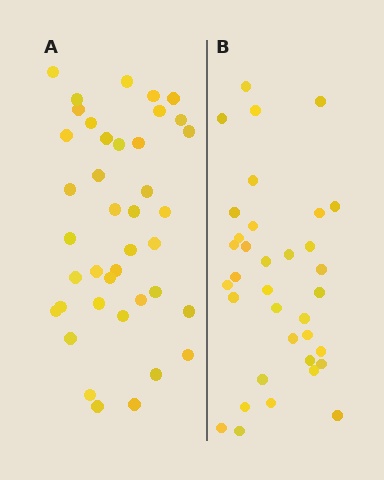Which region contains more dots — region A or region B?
Region A (the left region) has more dots.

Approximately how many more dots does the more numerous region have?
Region A has about 5 more dots than region B.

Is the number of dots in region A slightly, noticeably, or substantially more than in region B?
Region A has only slightly more — the two regions are fairly close. The ratio is roughly 1.1 to 1.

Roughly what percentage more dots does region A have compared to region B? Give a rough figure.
About 15% more.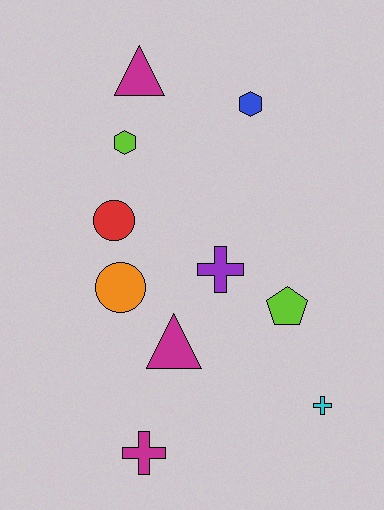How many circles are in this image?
There are 2 circles.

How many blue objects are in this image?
There is 1 blue object.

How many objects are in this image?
There are 10 objects.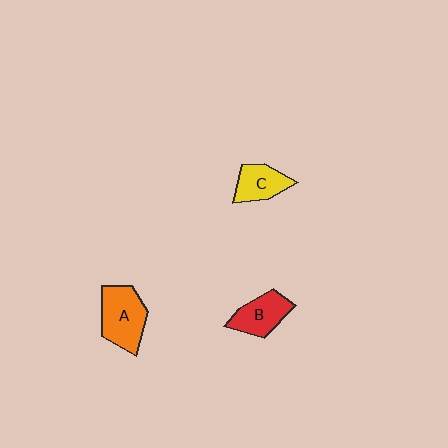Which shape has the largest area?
Shape A (orange).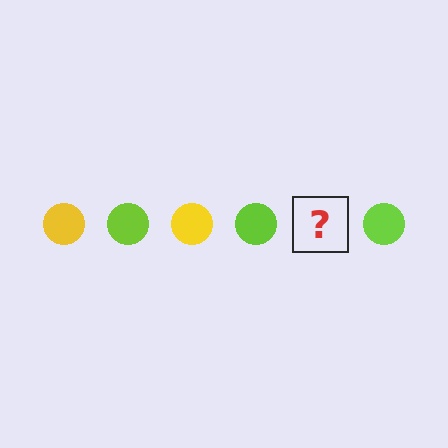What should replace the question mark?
The question mark should be replaced with a yellow circle.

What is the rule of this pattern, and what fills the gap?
The rule is that the pattern cycles through yellow, lime circles. The gap should be filled with a yellow circle.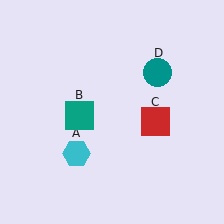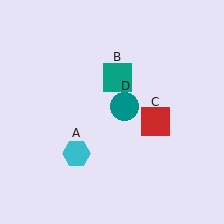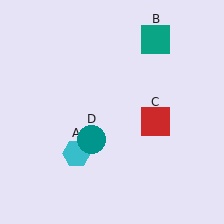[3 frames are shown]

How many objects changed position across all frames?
2 objects changed position: teal square (object B), teal circle (object D).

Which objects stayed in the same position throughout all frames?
Cyan hexagon (object A) and red square (object C) remained stationary.